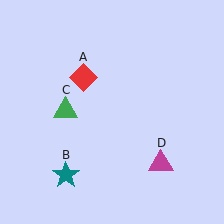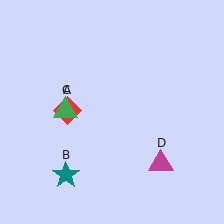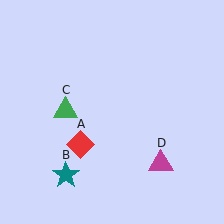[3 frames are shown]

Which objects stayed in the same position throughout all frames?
Teal star (object B) and green triangle (object C) and magenta triangle (object D) remained stationary.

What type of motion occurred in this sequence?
The red diamond (object A) rotated counterclockwise around the center of the scene.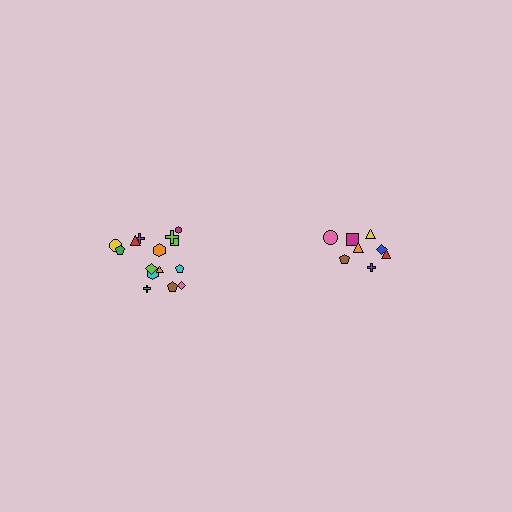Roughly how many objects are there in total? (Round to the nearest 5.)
Roughly 25 objects in total.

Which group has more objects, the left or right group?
The left group.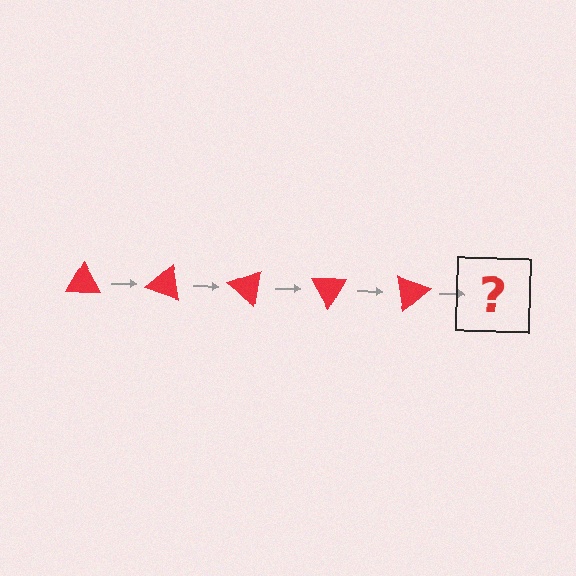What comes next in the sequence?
The next element should be a red triangle rotated 100 degrees.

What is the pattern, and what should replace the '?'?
The pattern is that the triangle rotates 20 degrees each step. The '?' should be a red triangle rotated 100 degrees.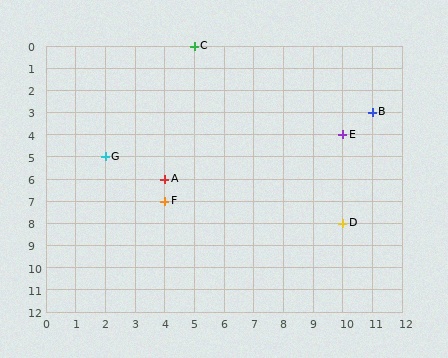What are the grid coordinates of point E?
Point E is at grid coordinates (10, 4).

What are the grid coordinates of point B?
Point B is at grid coordinates (11, 3).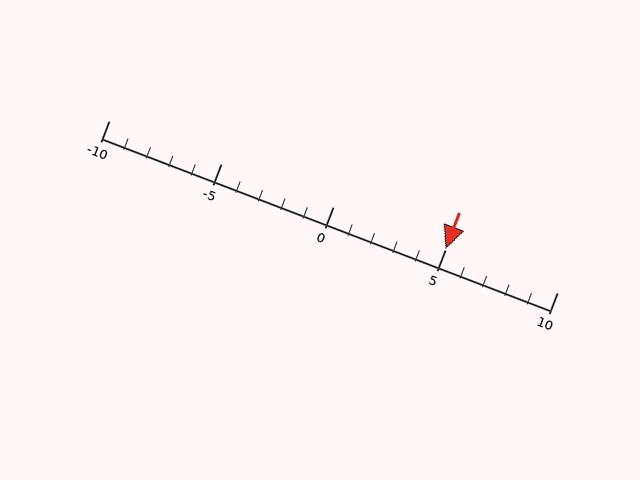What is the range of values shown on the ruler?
The ruler shows values from -10 to 10.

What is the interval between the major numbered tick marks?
The major tick marks are spaced 5 units apart.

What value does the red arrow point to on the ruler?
The red arrow points to approximately 5.